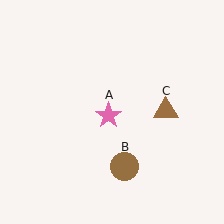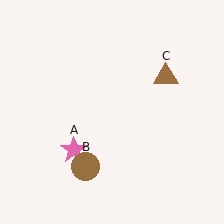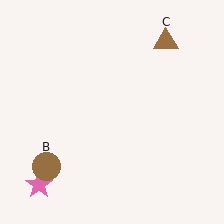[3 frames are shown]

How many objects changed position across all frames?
3 objects changed position: pink star (object A), brown circle (object B), brown triangle (object C).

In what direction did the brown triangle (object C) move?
The brown triangle (object C) moved up.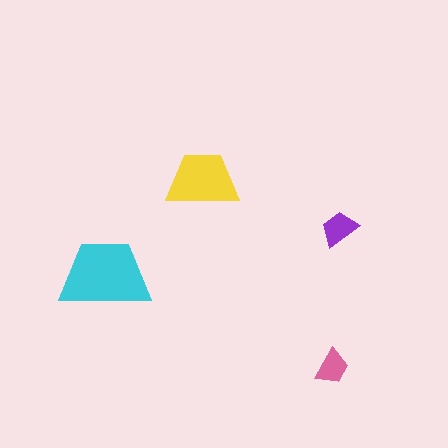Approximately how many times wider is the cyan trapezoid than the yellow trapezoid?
About 1.5 times wider.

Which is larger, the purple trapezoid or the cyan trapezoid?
The cyan one.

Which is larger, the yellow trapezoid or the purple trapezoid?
The yellow one.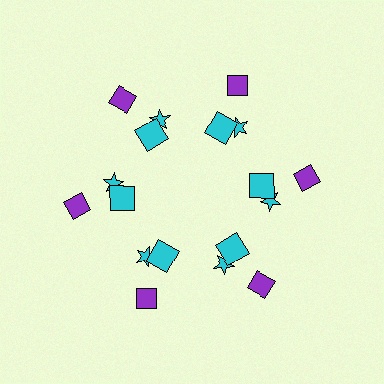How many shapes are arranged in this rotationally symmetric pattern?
There are 18 shapes, arranged in 6 groups of 3.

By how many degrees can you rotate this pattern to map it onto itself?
The pattern maps onto itself every 60 degrees of rotation.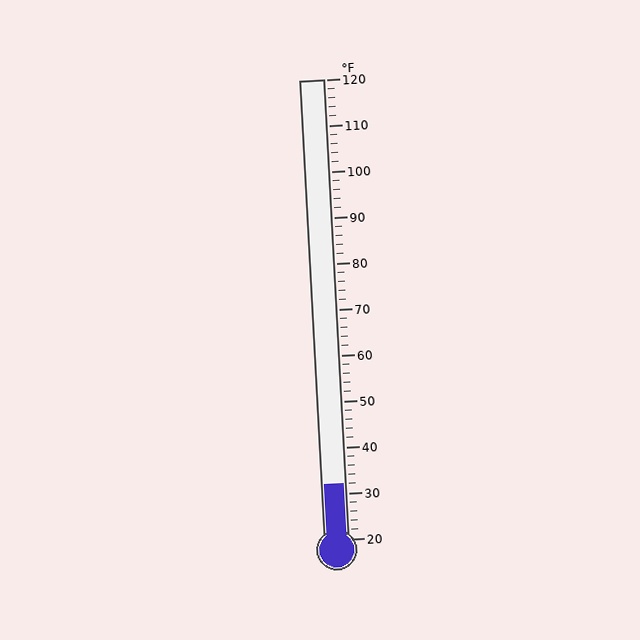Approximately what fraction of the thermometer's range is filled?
The thermometer is filled to approximately 10% of its range.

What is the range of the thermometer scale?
The thermometer scale ranges from 20°F to 120°F.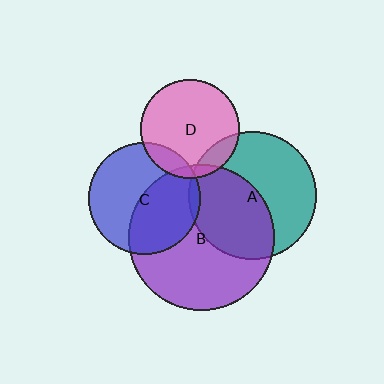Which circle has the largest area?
Circle B (purple).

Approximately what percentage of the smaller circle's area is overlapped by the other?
Approximately 10%.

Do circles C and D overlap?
Yes.